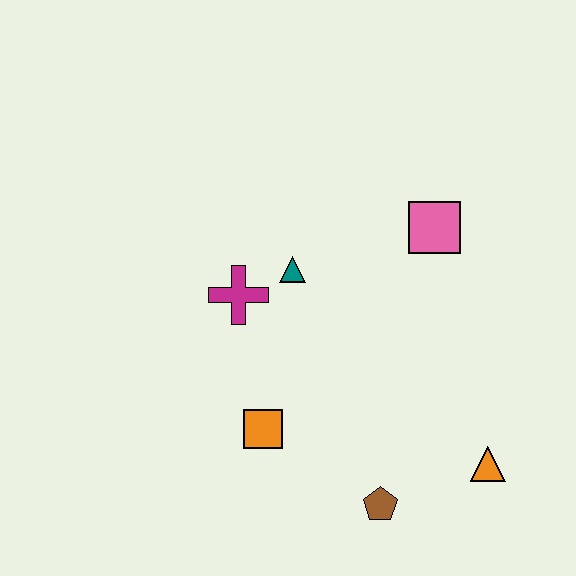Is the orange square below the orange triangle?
No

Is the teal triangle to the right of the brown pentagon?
No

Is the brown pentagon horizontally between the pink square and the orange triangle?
No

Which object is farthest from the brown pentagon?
The pink square is farthest from the brown pentagon.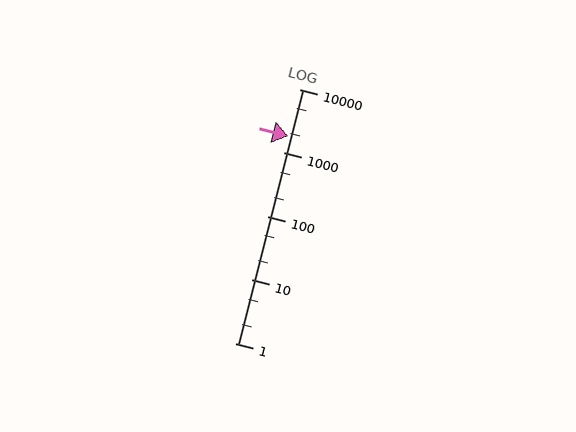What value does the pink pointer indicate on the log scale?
The pointer indicates approximately 1800.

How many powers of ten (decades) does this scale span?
The scale spans 4 decades, from 1 to 10000.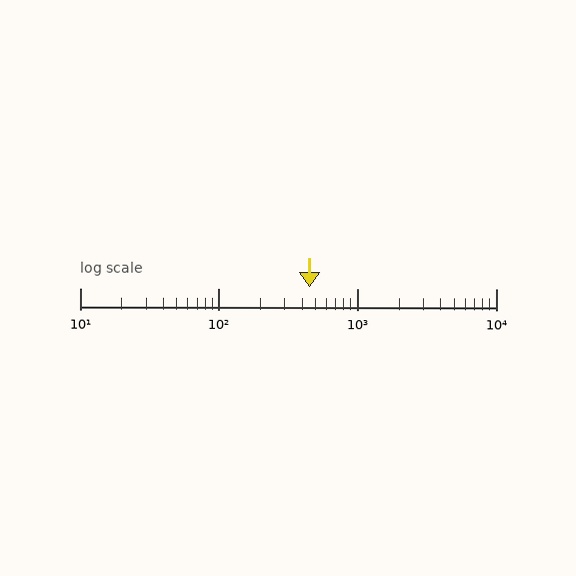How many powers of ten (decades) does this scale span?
The scale spans 3 decades, from 10 to 10000.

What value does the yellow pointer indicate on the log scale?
The pointer indicates approximately 450.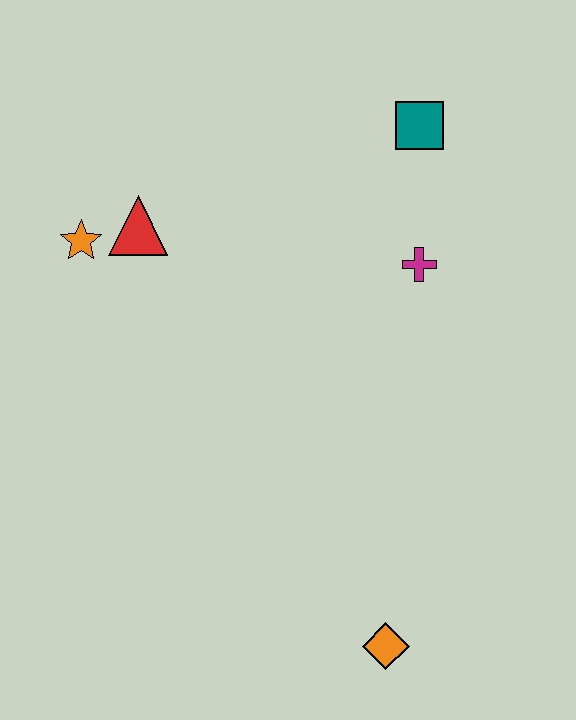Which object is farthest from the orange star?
The orange diamond is farthest from the orange star.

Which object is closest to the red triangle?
The orange star is closest to the red triangle.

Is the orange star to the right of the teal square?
No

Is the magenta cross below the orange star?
Yes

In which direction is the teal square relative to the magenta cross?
The teal square is above the magenta cross.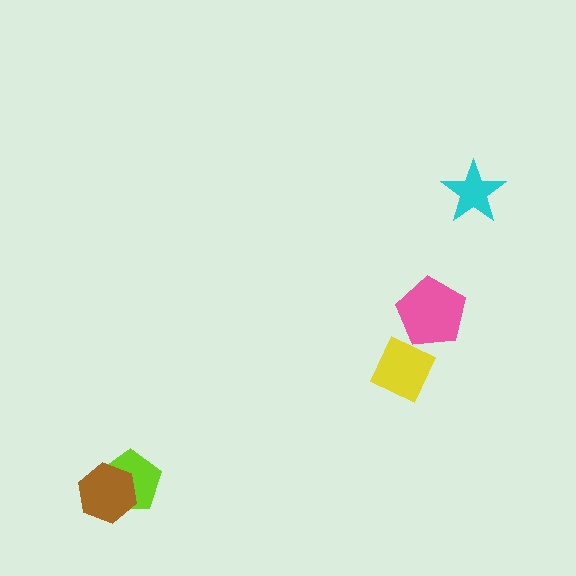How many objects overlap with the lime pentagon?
1 object overlaps with the lime pentagon.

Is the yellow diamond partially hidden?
Yes, it is partially covered by another shape.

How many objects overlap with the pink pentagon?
1 object overlaps with the pink pentagon.